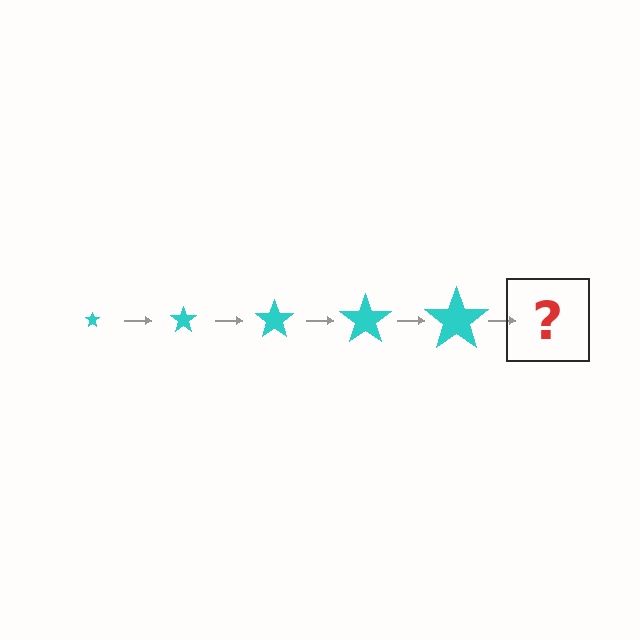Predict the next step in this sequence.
The next step is a cyan star, larger than the previous one.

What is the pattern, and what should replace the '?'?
The pattern is that the star gets progressively larger each step. The '?' should be a cyan star, larger than the previous one.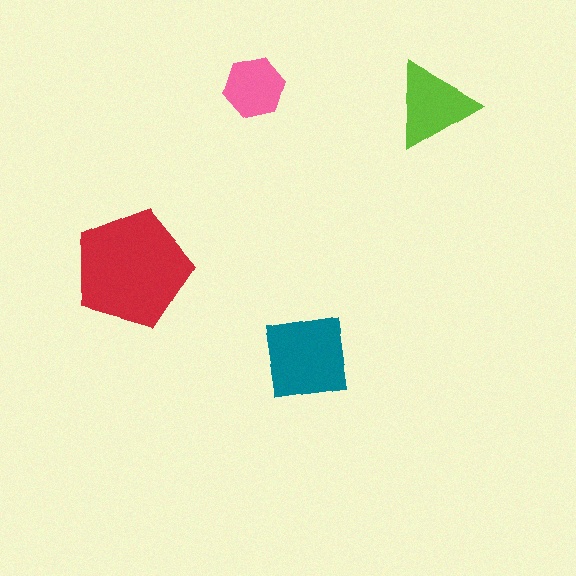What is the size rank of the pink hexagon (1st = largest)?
4th.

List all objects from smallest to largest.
The pink hexagon, the lime triangle, the teal square, the red pentagon.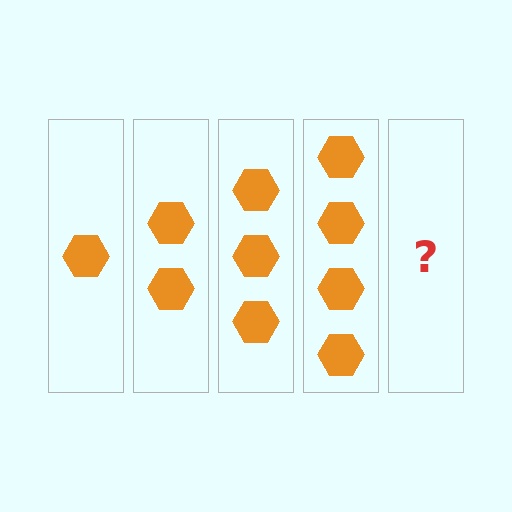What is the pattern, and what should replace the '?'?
The pattern is that each step adds one more hexagon. The '?' should be 5 hexagons.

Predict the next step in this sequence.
The next step is 5 hexagons.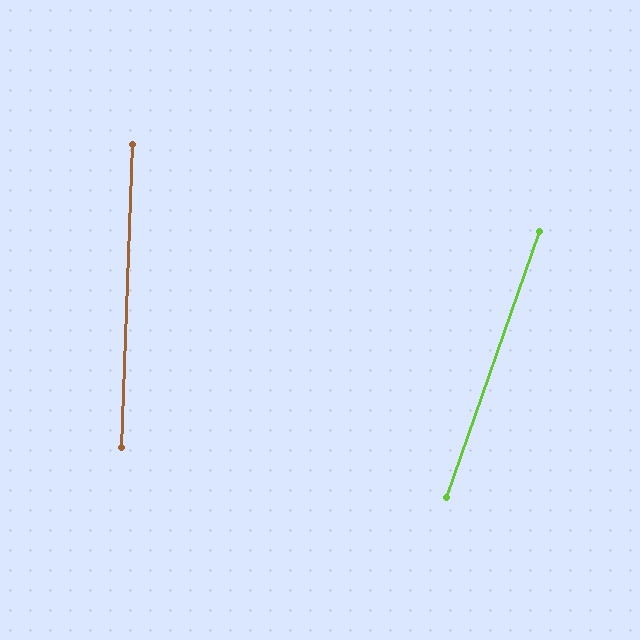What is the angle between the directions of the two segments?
Approximately 17 degrees.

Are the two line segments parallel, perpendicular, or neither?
Neither parallel nor perpendicular — they differ by about 17°.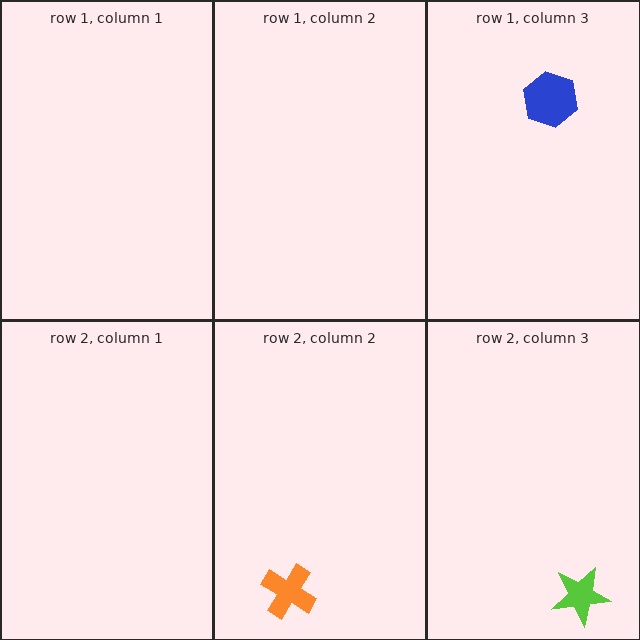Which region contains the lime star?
The row 2, column 3 region.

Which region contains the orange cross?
The row 2, column 2 region.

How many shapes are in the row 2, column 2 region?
1.